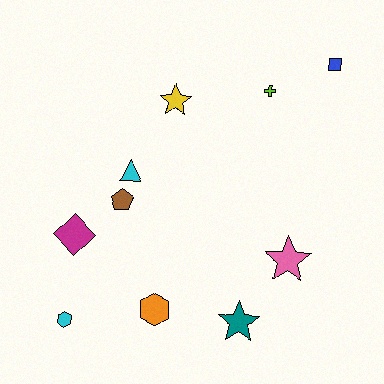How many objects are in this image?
There are 10 objects.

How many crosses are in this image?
There is 1 cross.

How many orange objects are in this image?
There is 1 orange object.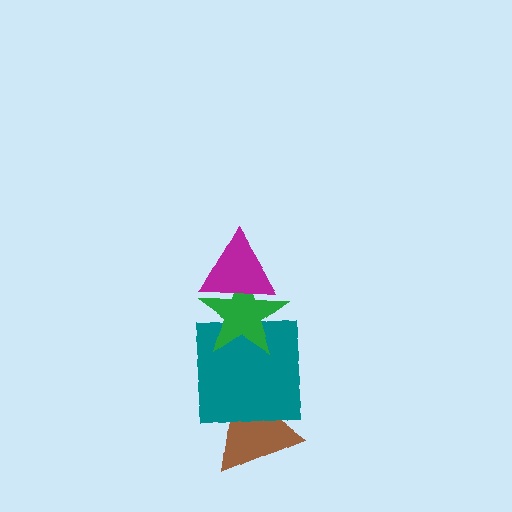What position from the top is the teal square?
The teal square is 3rd from the top.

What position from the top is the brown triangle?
The brown triangle is 4th from the top.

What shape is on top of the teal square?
The green star is on top of the teal square.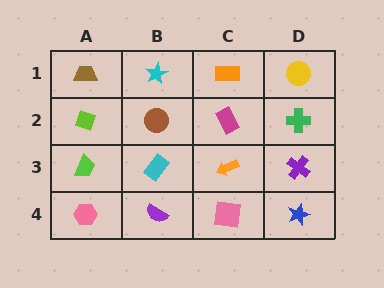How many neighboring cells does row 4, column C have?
3.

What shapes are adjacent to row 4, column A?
A lime trapezoid (row 3, column A), a purple semicircle (row 4, column B).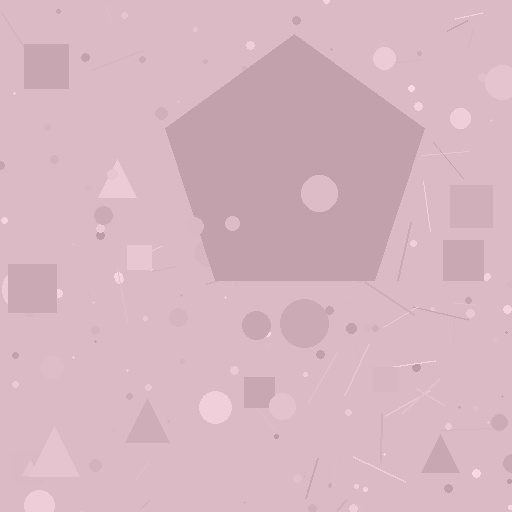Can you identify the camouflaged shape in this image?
The camouflaged shape is a pentagon.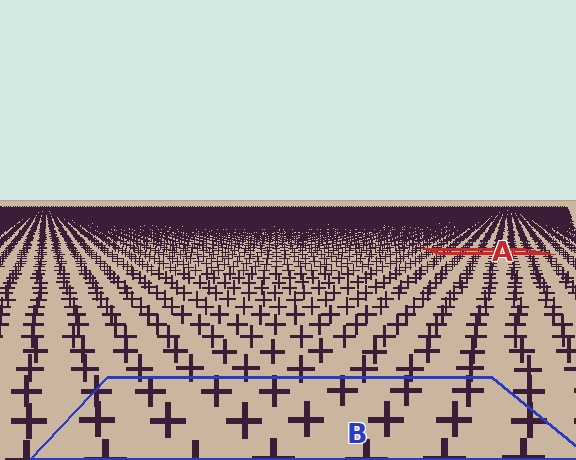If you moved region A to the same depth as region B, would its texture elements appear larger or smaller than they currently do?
They would appear larger. At a closer depth, the same texture elements are projected at a bigger on-screen size.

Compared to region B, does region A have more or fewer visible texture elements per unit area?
Region A has more texture elements per unit area — they are packed more densely because it is farther away.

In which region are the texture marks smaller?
The texture marks are smaller in region A, because it is farther away.